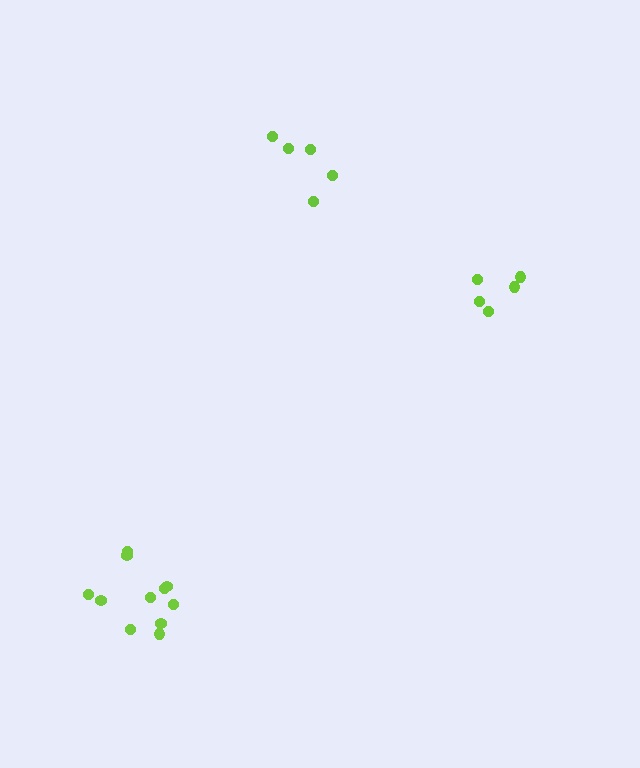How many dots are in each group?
Group 1: 11 dots, Group 2: 5 dots, Group 3: 5 dots (21 total).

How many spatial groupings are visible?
There are 3 spatial groupings.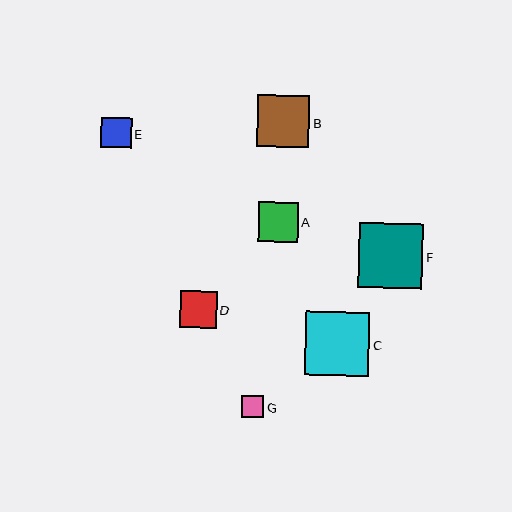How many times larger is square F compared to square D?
Square F is approximately 1.7 times the size of square D.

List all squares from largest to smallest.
From largest to smallest: F, C, B, A, D, E, G.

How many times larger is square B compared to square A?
Square B is approximately 1.3 times the size of square A.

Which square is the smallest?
Square G is the smallest with a size of approximately 23 pixels.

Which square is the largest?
Square F is the largest with a size of approximately 65 pixels.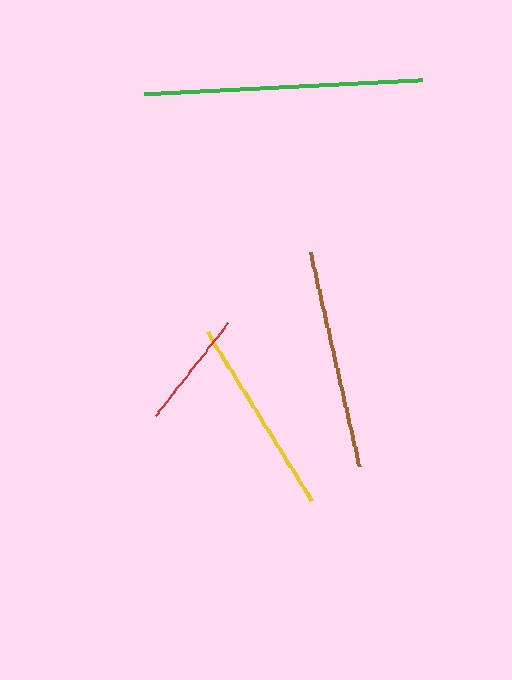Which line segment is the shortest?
The red line is the shortest at approximately 118 pixels.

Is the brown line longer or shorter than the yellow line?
The brown line is longer than the yellow line.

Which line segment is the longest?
The green line is the longest at approximately 278 pixels.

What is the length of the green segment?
The green segment is approximately 278 pixels long.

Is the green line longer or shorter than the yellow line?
The green line is longer than the yellow line.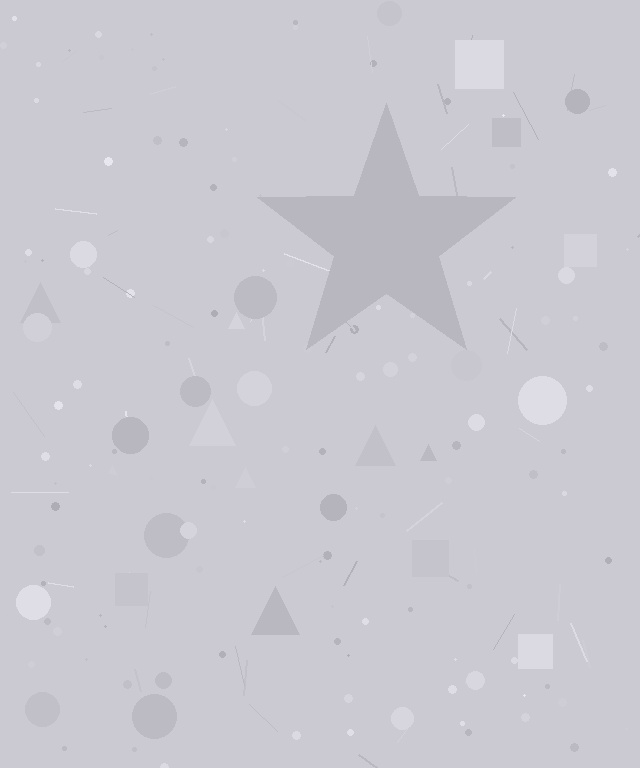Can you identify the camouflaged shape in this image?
The camouflaged shape is a star.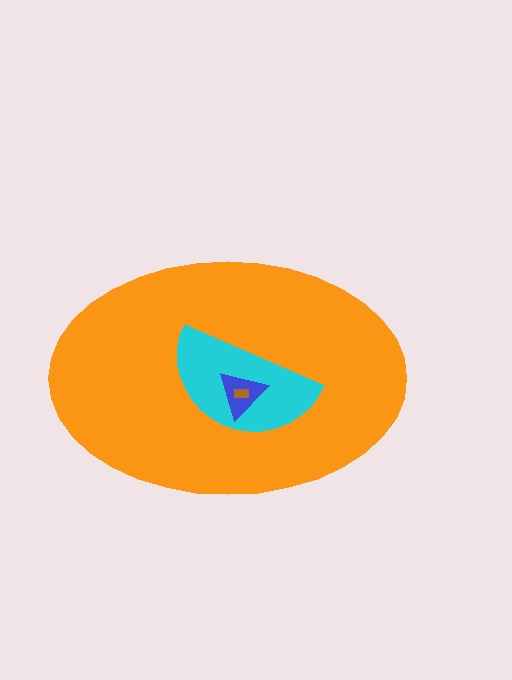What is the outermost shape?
The orange ellipse.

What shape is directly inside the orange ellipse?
The cyan semicircle.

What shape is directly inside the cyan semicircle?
The blue triangle.